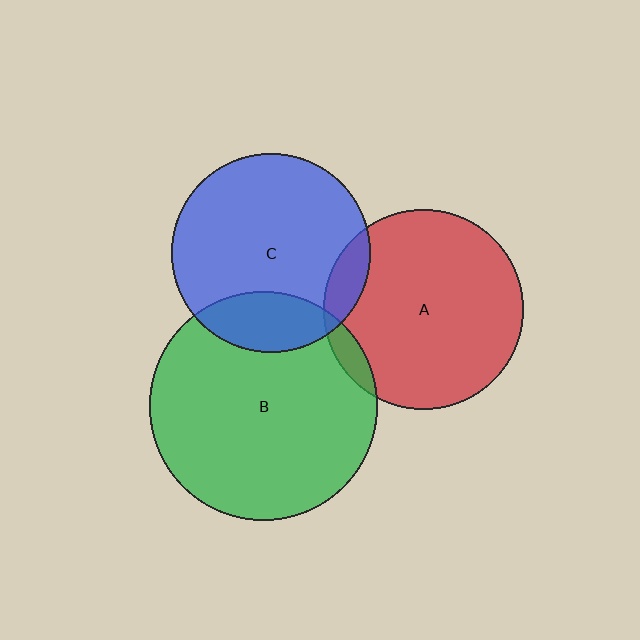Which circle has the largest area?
Circle B (green).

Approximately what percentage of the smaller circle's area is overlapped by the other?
Approximately 10%.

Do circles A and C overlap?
Yes.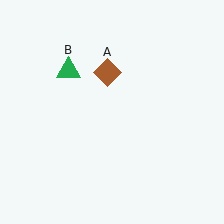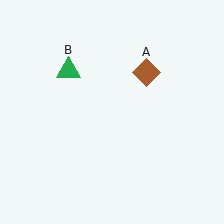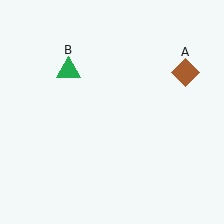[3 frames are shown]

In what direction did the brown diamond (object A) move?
The brown diamond (object A) moved right.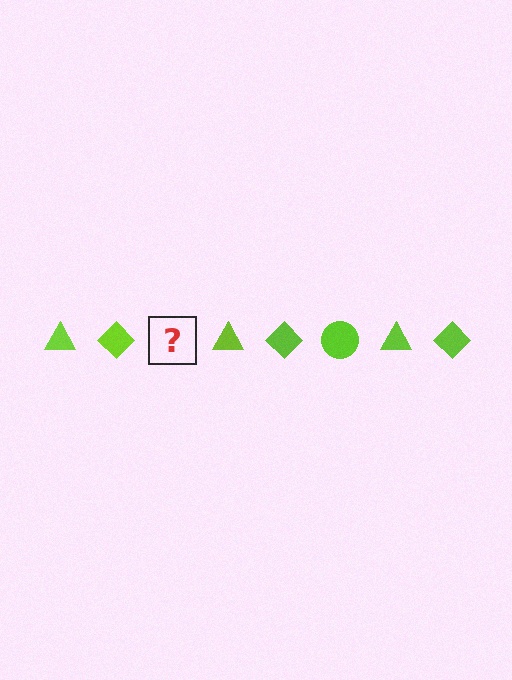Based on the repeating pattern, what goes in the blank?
The blank should be a lime circle.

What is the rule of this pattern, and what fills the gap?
The rule is that the pattern cycles through triangle, diamond, circle shapes in lime. The gap should be filled with a lime circle.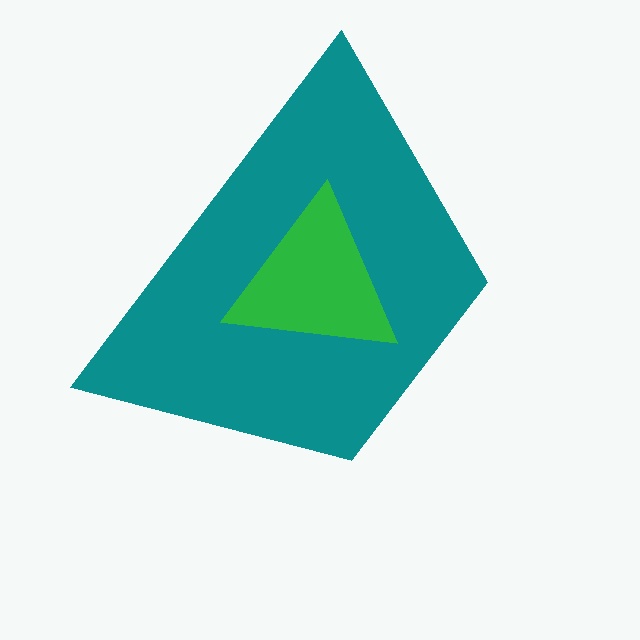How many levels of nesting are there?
2.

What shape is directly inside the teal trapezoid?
The green triangle.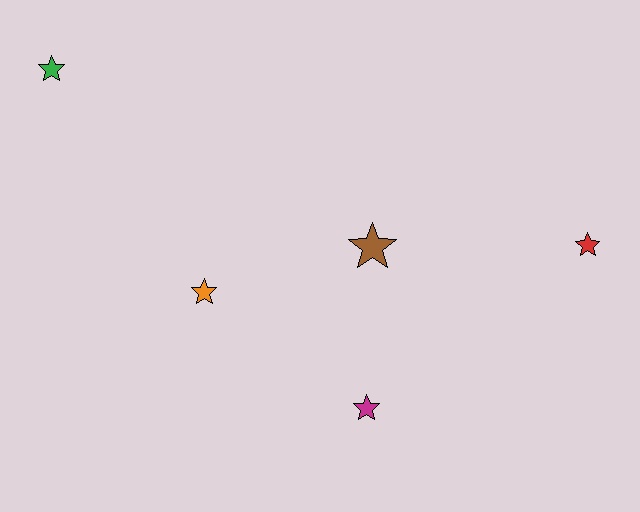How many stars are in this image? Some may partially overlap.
There are 5 stars.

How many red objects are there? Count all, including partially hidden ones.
There is 1 red object.